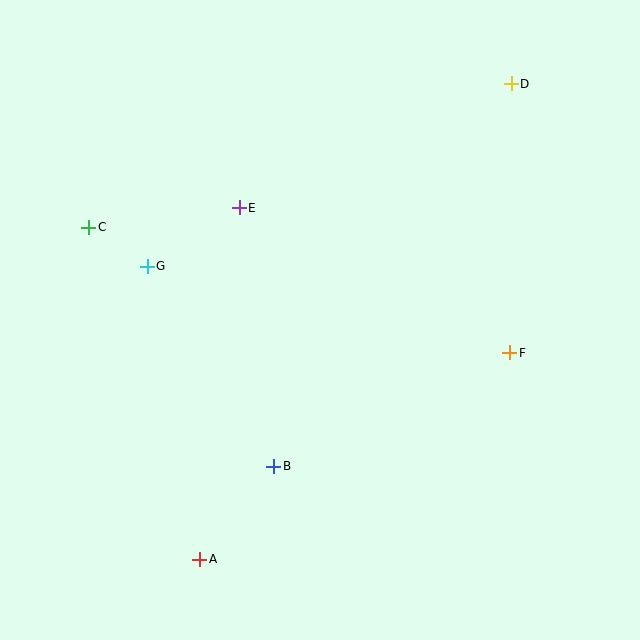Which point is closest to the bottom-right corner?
Point F is closest to the bottom-right corner.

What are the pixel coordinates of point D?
Point D is at (511, 84).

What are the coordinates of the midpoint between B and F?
The midpoint between B and F is at (392, 409).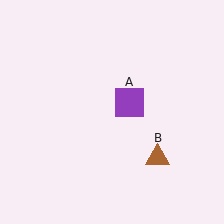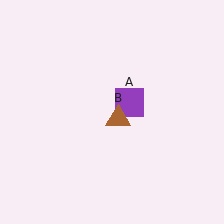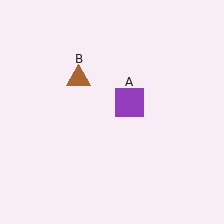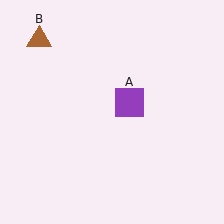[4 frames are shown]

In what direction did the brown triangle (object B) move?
The brown triangle (object B) moved up and to the left.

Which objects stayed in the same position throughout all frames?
Purple square (object A) remained stationary.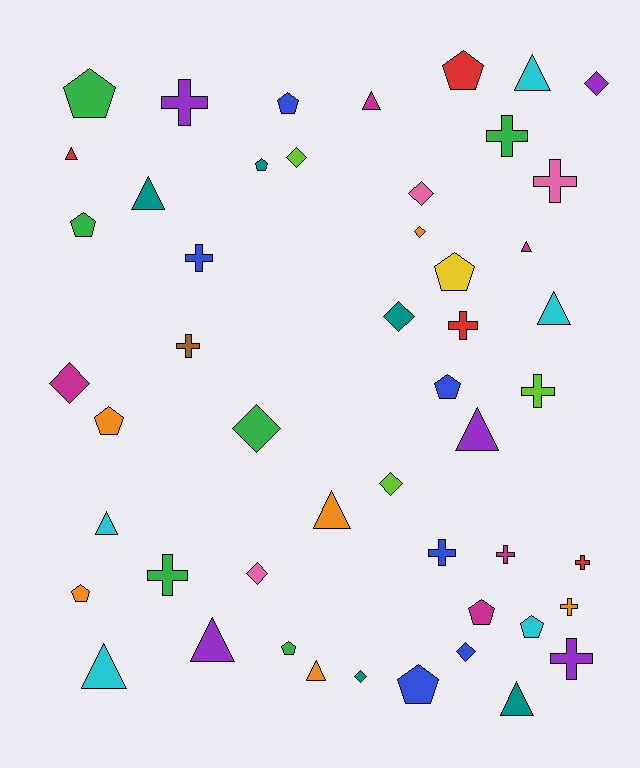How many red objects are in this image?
There are 4 red objects.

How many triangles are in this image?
There are 13 triangles.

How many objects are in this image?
There are 50 objects.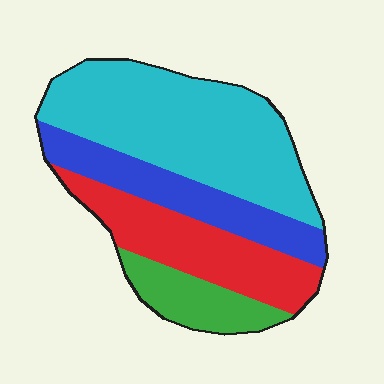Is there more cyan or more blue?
Cyan.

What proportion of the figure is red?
Red takes up between a sixth and a third of the figure.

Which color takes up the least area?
Green, at roughly 10%.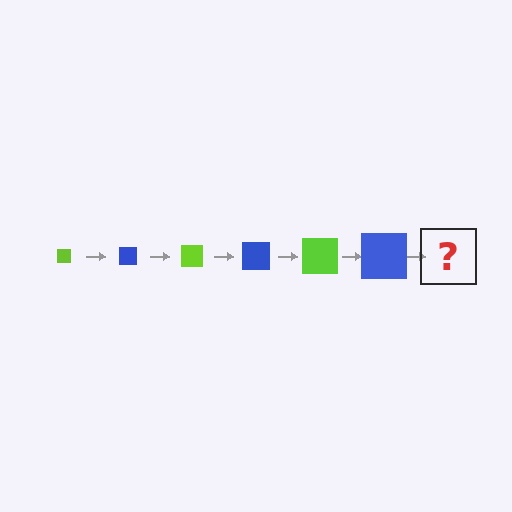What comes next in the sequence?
The next element should be a lime square, larger than the previous one.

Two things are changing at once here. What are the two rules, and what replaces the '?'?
The two rules are that the square grows larger each step and the color cycles through lime and blue. The '?' should be a lime square, larger than the previous one.